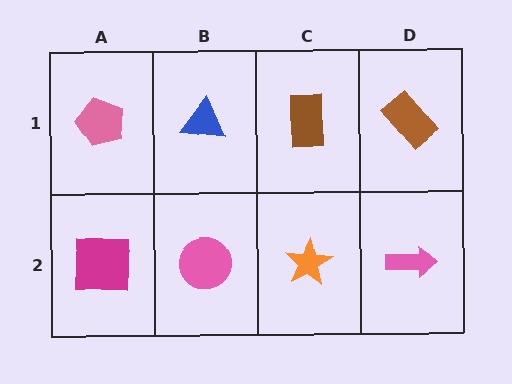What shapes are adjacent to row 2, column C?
A brown rectangle (row 1, column C), a pink circle (row 2, column B), a pink arrow (row 2, column D).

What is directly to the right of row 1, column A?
A blue triangle.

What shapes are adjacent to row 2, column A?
A pink pentagon (row 1, column A), a pink circle (row 2, column B).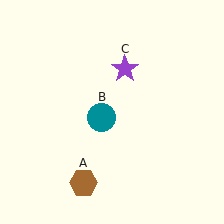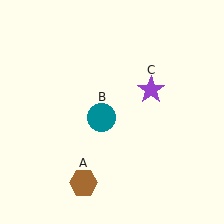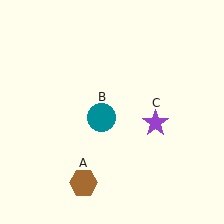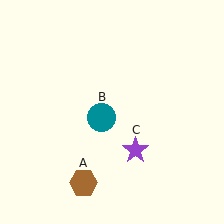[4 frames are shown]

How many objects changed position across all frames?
1 object changed position: purple star (object C).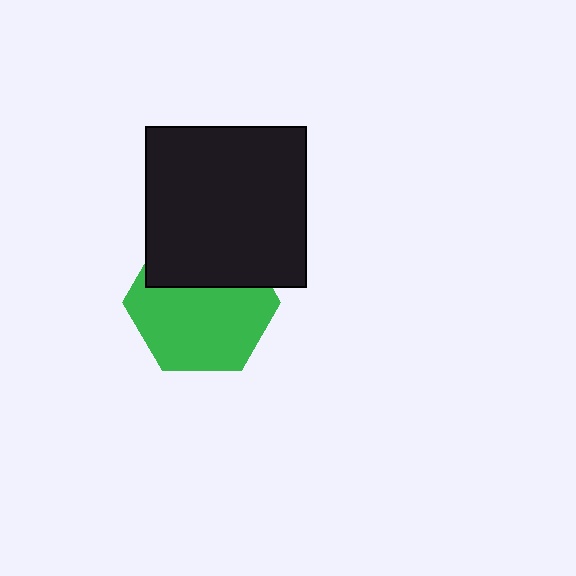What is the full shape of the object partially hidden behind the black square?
The partially hidden object is a green hexagon.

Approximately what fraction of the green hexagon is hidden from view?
Roughly 35% of the green hexagon is hidden behind the black square.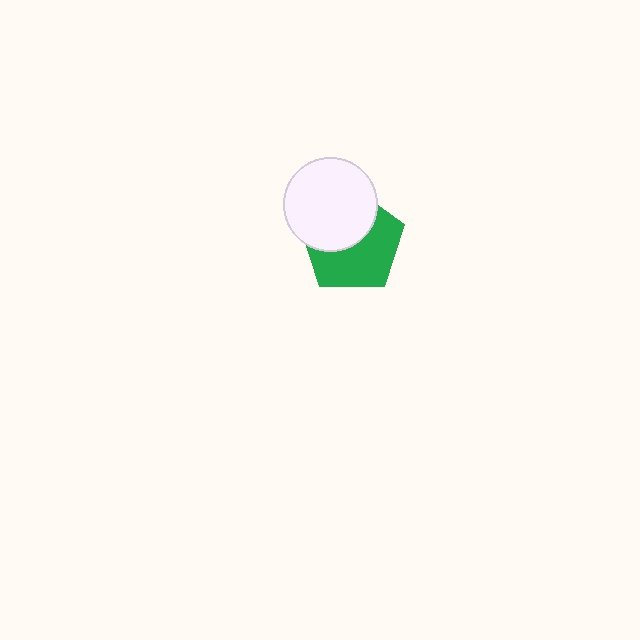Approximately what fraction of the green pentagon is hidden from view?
Roughly 44% of the green pentagon is hidden behind the white circle.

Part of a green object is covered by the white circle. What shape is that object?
It is a pentagon.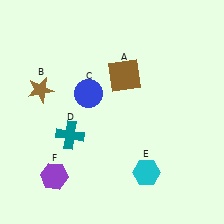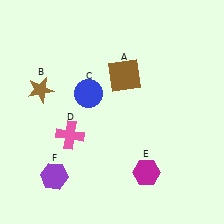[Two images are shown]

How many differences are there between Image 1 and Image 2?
There are 2 differences between the two images.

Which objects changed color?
D changed from teal to pink. E changed from cyan to magenta.